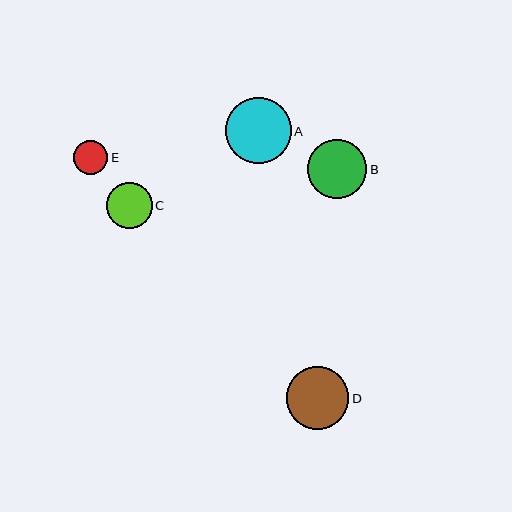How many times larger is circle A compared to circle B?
Circle A is approximately 1.1 times the size of circle B.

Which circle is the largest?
Circle A is the largest with a size of approximately 66 pixels.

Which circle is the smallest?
Circle E is the smallest with a size of approximately 34 pixels.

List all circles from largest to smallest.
From largest to smallest: A, D, B, C, E.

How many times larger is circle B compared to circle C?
Circle B is approximately 1.3 times the size of circle C.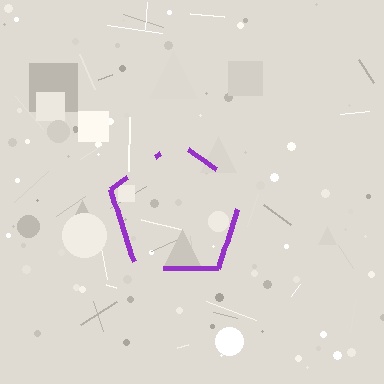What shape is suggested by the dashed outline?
The dashed outline suggests a pentagon.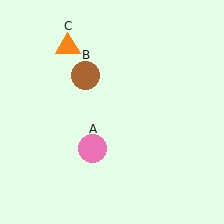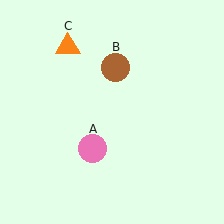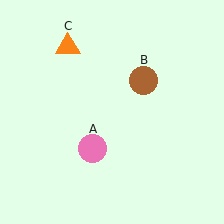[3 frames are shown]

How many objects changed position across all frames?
1 object changed position: brown circle (object B).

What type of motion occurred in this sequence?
The brown circle (object B) rotated clockwise around the center of the scene.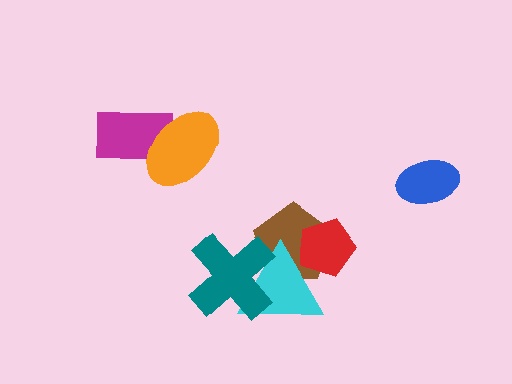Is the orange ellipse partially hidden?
No, no other shape covers it.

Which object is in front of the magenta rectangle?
The orange ellipse is in front of the magenta rectangle.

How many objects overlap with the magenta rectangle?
1 object overlaps with the magenta rectangle.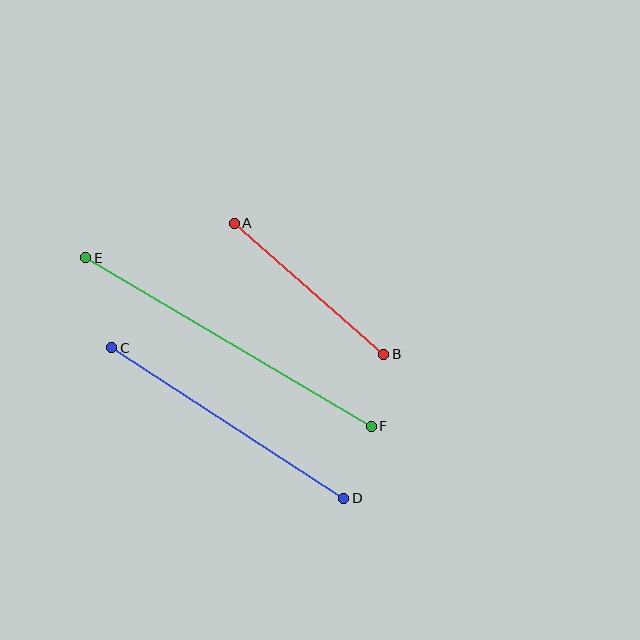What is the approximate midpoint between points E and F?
The midpoint is at approximately (228, 342) pixels.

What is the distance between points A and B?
The distance is approximately 199 pixels.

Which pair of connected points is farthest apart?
Points E and F are farthest apart.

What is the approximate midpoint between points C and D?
The midpoint is at approximately (228, 423) pixels.